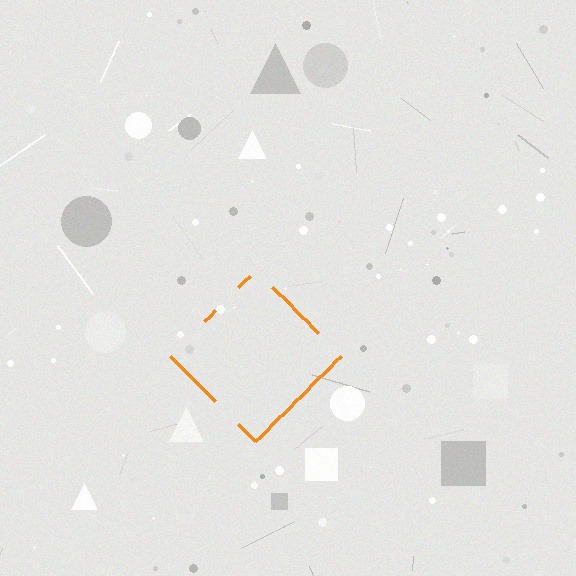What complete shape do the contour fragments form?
The contour fragments form a diamond.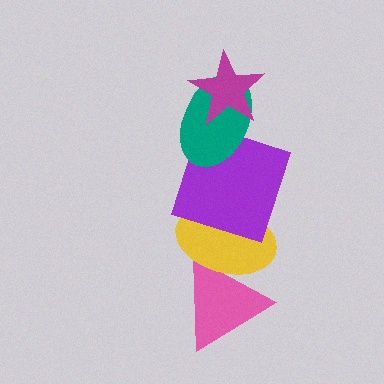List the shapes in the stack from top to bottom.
From top to bottom: the magenta star, the teal ellipse, the purple square, the yellow ellipse, the pink triangle.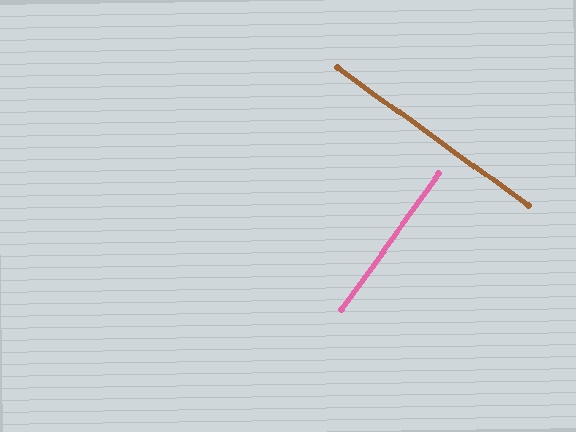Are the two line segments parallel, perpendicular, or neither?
Perpendicular — they meet at approximately 90°.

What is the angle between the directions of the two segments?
Approximately 90 degrees.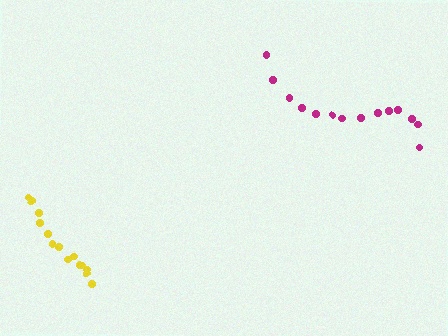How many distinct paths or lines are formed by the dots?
There are 2 distinct paths.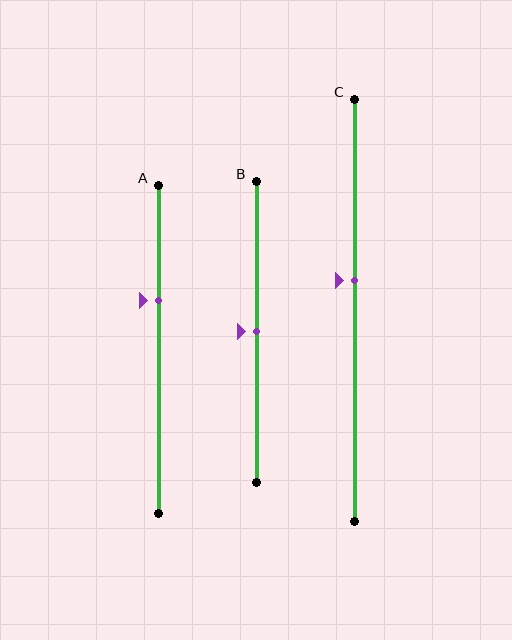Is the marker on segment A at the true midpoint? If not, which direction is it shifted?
No, the marker on segment A is shifted upward by about 15% of the segment length.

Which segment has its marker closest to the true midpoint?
Segment B has its marker closest to the true midpoint.